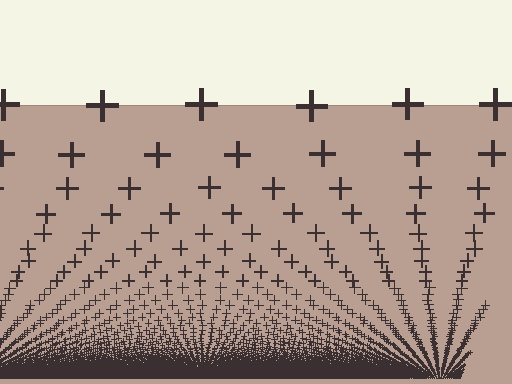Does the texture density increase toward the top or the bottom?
Density increases toward the bottom.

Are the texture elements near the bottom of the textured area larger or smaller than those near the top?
Smaller. The gradient is inverted — elements near the bottom are smaller and denser.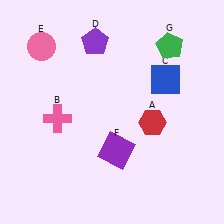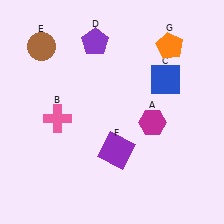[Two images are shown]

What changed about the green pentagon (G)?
In Image 1, G is green. In Image 2, it changed to orange.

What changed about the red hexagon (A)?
In Image 1, A is red. In Image 2, it changed to magenta.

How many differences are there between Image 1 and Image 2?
There are 3 differences between the two images.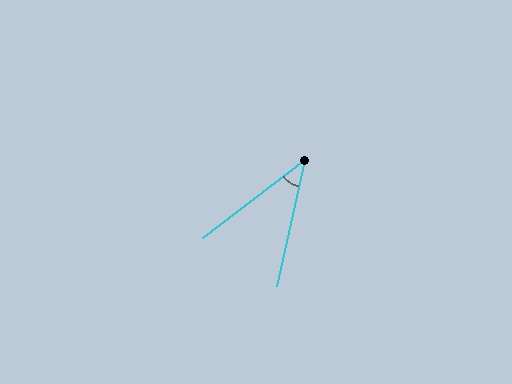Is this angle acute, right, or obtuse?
It is acute.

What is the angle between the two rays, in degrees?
Approximately 40 degrees.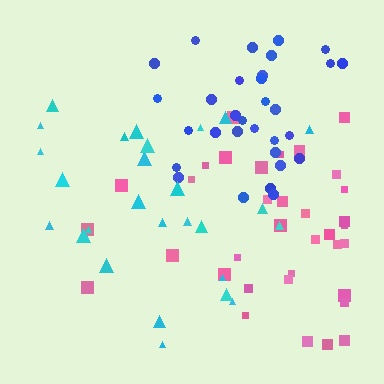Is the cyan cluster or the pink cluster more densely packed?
Pink.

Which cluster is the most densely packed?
Pink.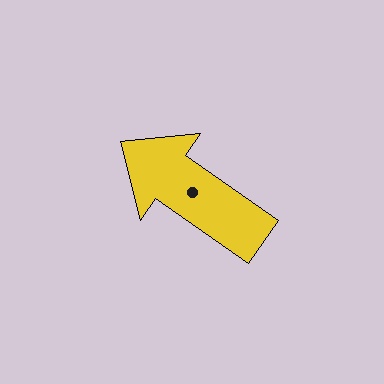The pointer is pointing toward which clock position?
Roughly 10 o'clock.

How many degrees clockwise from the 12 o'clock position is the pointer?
Approximately 305 degrees.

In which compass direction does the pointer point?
Northwest.